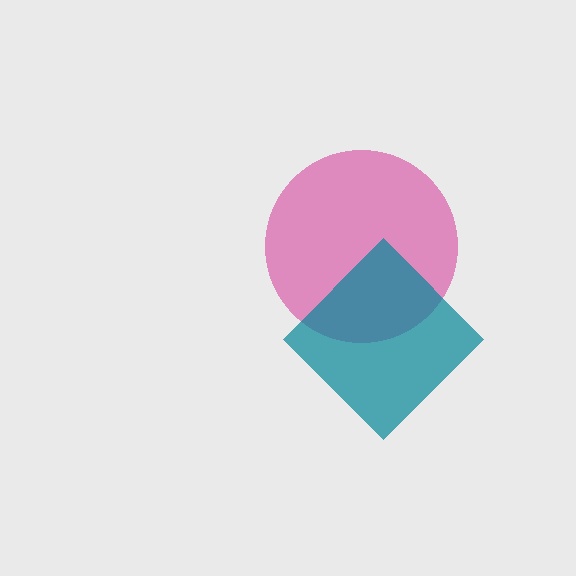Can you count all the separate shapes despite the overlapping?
Yes, there are 2 separate shapes.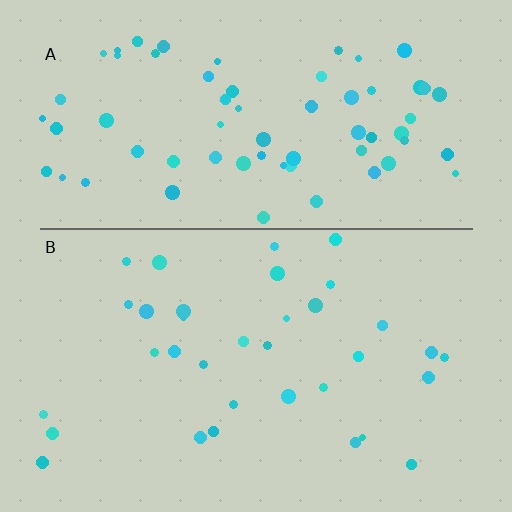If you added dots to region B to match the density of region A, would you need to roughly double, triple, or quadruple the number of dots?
Approximately double.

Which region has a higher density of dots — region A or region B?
A (the top).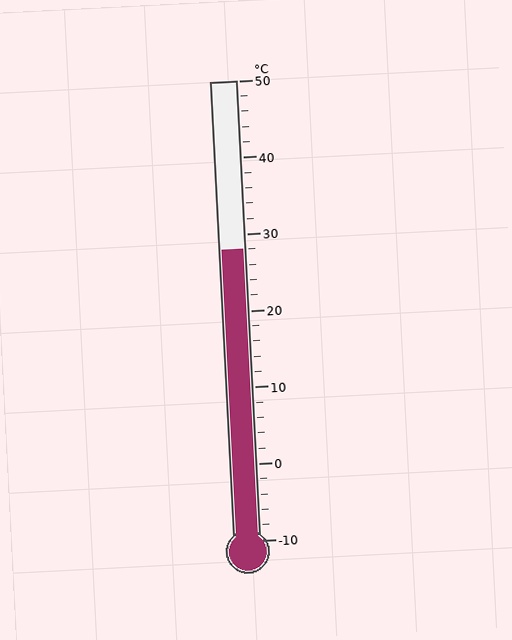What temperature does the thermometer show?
The thermometer shows approximately 28°C.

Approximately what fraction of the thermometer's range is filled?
The thermometer is filled to approximately 65% of its range.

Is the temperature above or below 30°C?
The temperature is below 30°C.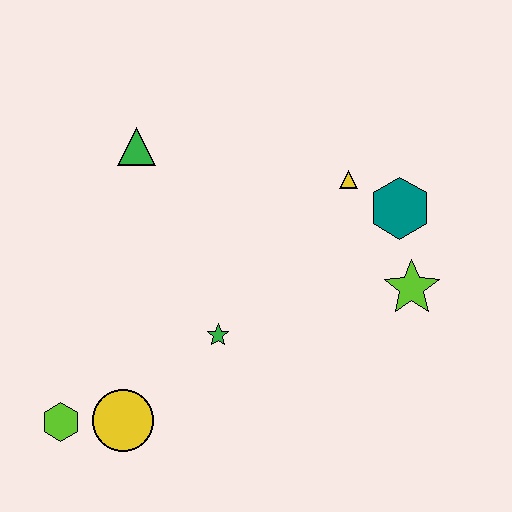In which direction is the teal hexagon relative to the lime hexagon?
The teal hexagon is to the right of the lime hexagon.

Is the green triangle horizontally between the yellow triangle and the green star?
No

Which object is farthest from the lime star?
The lime hexagon is farthest from the lime star.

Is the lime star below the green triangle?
Yes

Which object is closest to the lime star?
The teal hexagon is closest to the lime star.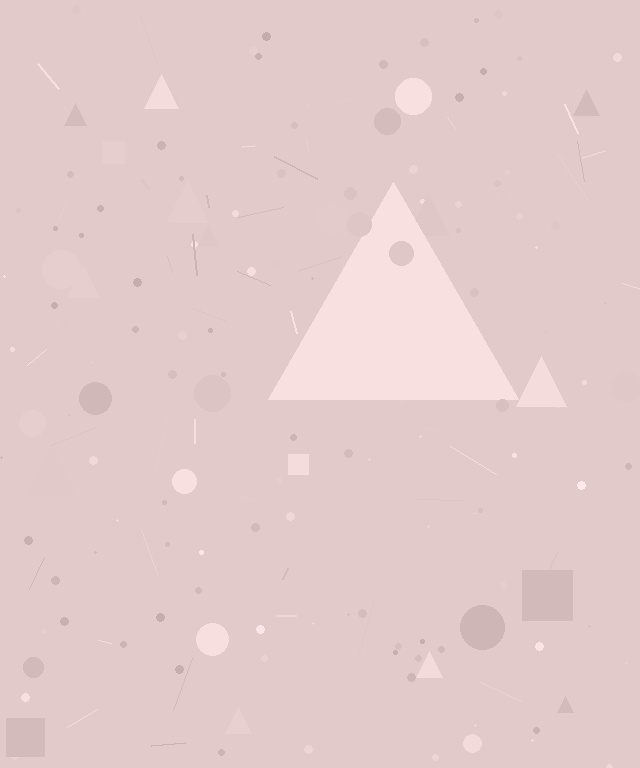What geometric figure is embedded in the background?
A triangle is embedded in the background.